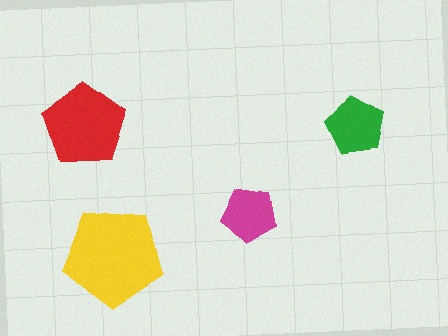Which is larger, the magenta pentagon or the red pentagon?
The red one.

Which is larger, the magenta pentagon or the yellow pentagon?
The yellow one.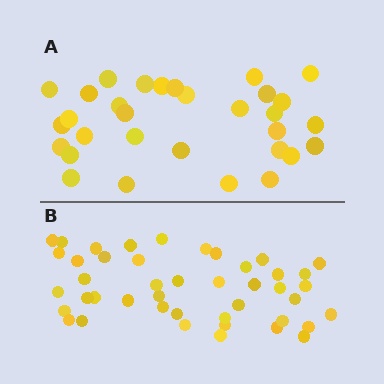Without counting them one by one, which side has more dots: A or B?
Region B (the bottom region) has more dots.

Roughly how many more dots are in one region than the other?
Region B has approximately 15 more dots than region A.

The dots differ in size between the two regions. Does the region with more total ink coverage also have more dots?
No. Region A has more total ink coverage because its dots are larger, but region B actually contains more individual dots. Total area can be misleading — the number of items is what matters here.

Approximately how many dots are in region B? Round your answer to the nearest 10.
About 40 dots. (The exact count is 44, which rounds to 40.)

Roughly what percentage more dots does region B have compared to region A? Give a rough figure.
About 40% more.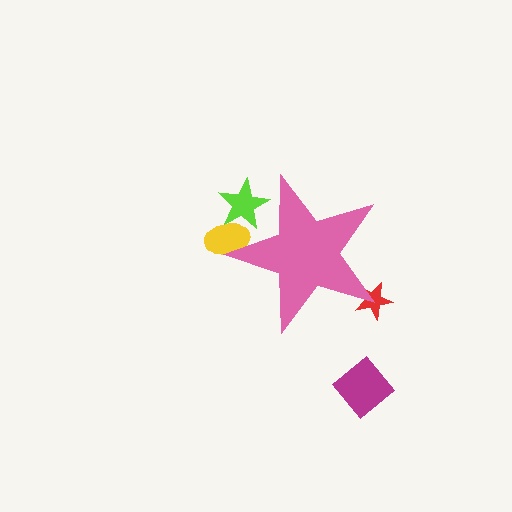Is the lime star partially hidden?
Yes, the lime star is partially hidden behind the pink star.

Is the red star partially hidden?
Yes, the red star is partially hidden behind the pink star.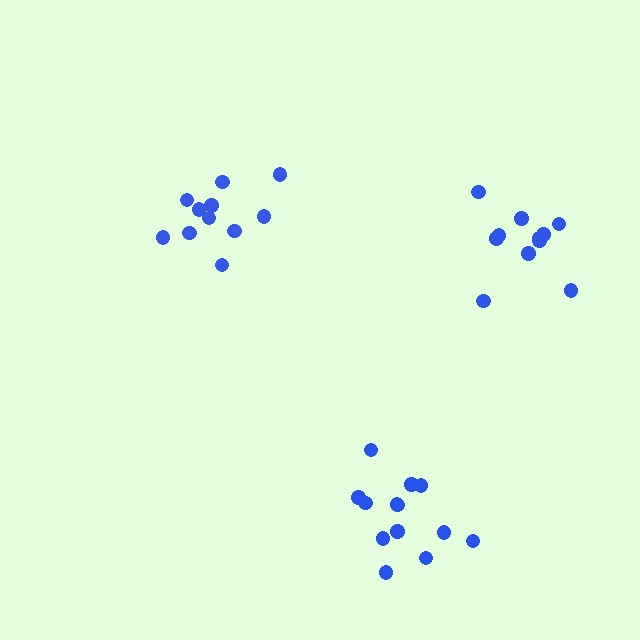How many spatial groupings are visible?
There are 3 spatial groupings.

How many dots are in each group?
Group 1: 13 dots, Group 2: 11 dots, Group 3: 11 dots (35 total).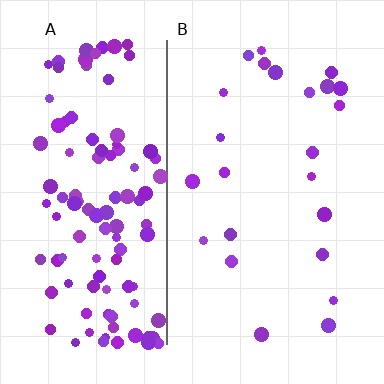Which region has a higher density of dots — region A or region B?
A (the left).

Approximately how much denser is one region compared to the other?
Approximately 4.9× — region A over region B.